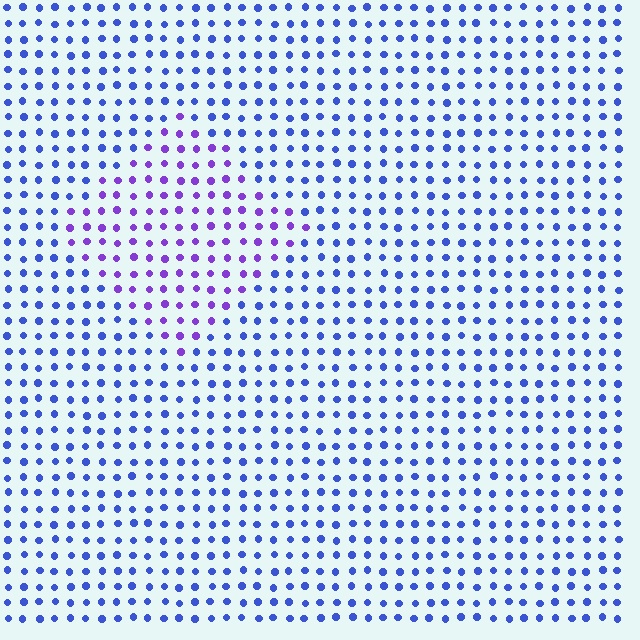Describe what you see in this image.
The image is filled with small blue elements in a uniform arrangement. A diamond-shaped region is visible where the elements are tinted to a slightly different hue, forming a subtle color boundary.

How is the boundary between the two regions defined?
The boundary is defined purely by a slight shift in hue (about 40 degrees). Spacing, size, and orientation are identical on both sides.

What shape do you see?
I see a diamond.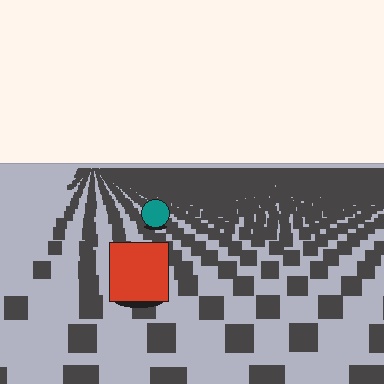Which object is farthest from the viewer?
The teal circle is farthest from the viewer. It appears smaller and the ground texture around it is denser.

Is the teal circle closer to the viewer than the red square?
No. The red square is closer — you can tell from the texture gradient: the ground texture is coarser near it.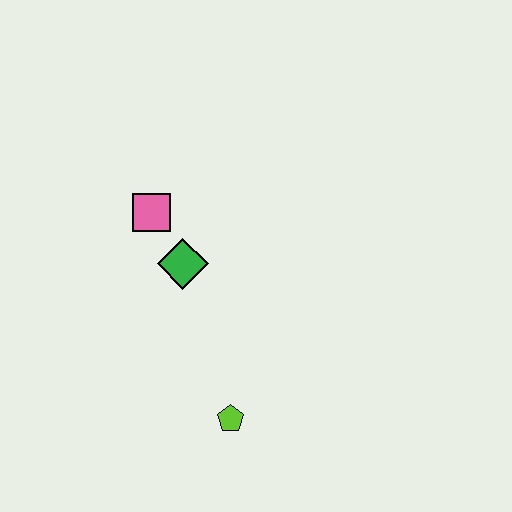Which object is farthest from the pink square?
The lime pentagon is farthest from the pink square.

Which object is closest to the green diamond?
The pink square is closest to the green diamond.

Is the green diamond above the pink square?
No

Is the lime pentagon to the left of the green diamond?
No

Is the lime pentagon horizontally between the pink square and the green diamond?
No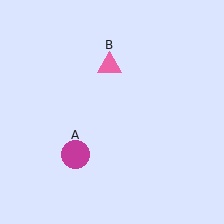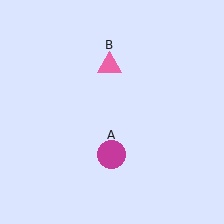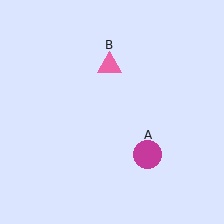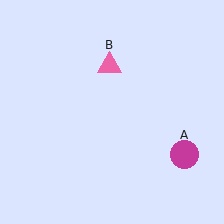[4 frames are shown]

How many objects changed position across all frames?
1 object changed position: magenta circle (object A).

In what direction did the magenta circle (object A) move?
The magenta circle (object A) moved right.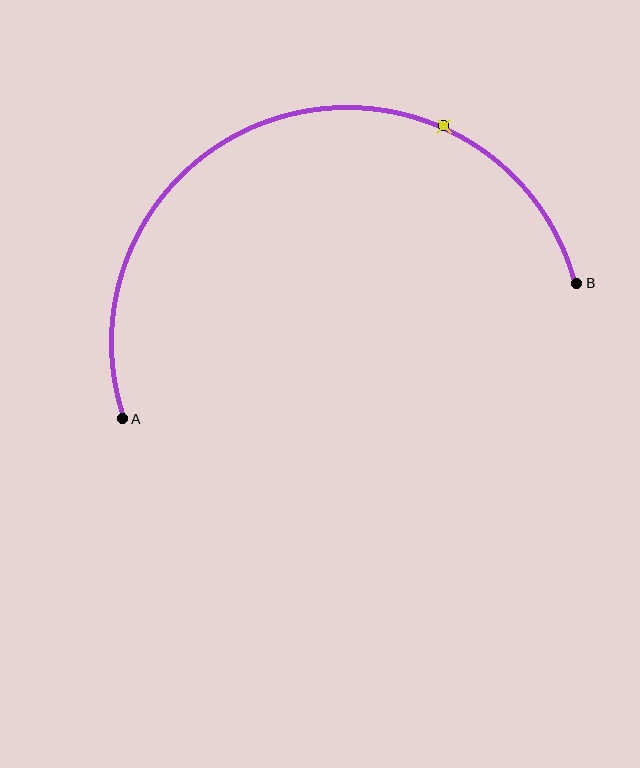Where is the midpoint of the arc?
The arc midpoint is the point on the curve farthest from the straight line joining A and B. It sits above that line.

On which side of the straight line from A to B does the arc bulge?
The arc bulges above the straight line connecting A and B.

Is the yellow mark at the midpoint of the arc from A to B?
No. The yellow mark lies on the arc but is closer to endpoint B. The arc midpoint would be at the point on the curve equidistant along the arc from both A and B.